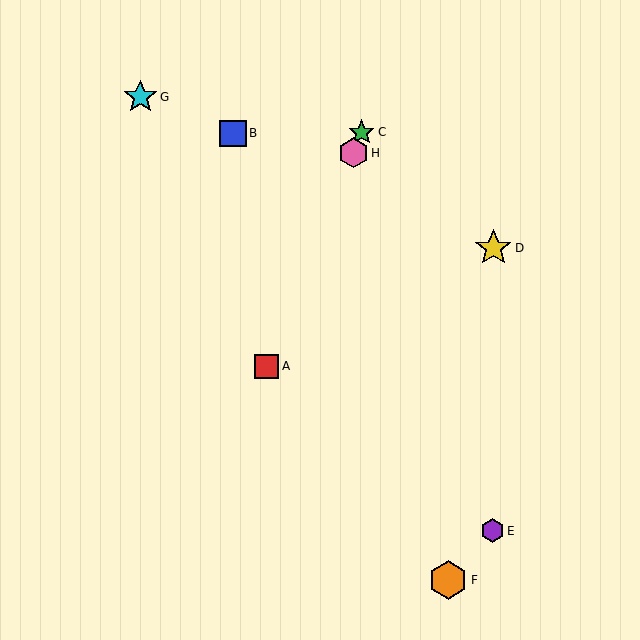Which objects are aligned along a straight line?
Objects A, C, H are aligned along a straight line.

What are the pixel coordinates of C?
Object C is at (362, 132).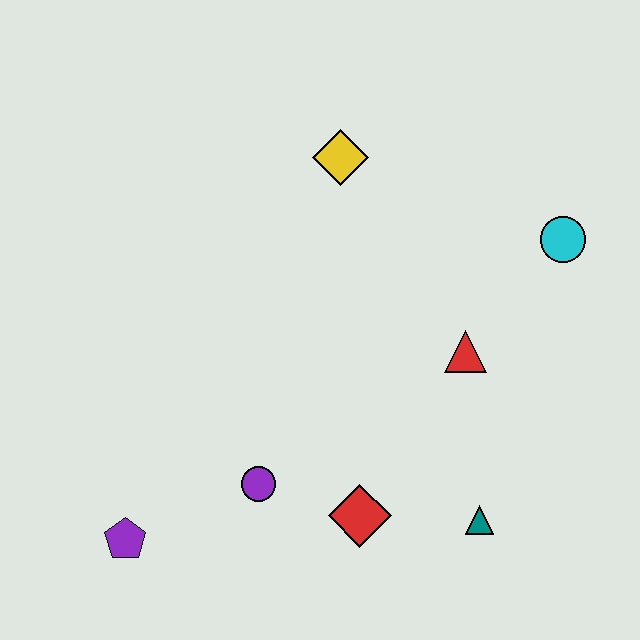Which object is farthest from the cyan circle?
The purple pentagon is farthest from the cyan circle.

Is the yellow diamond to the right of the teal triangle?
No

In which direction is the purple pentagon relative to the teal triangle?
The purple pentagon is to the left of the teal triangle.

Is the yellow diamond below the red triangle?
No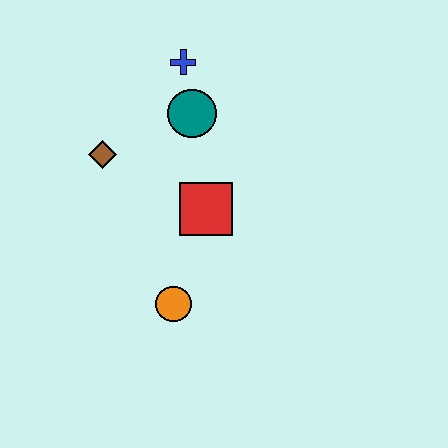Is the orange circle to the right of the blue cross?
No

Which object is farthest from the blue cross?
The orange circle is farthest from the blue cross.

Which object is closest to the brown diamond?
The teal circle is closest to the brown diamond.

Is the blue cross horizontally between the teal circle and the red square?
No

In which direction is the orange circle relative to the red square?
The orange circle is below the red square.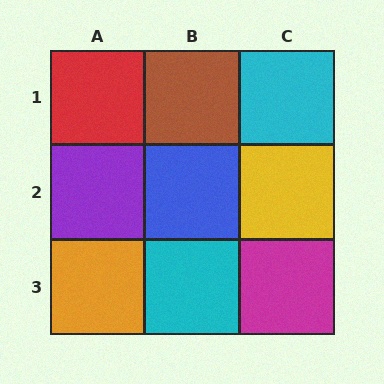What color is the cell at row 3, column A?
Orange.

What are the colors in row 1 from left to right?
Red, brown, cyan.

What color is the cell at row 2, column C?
Yellow.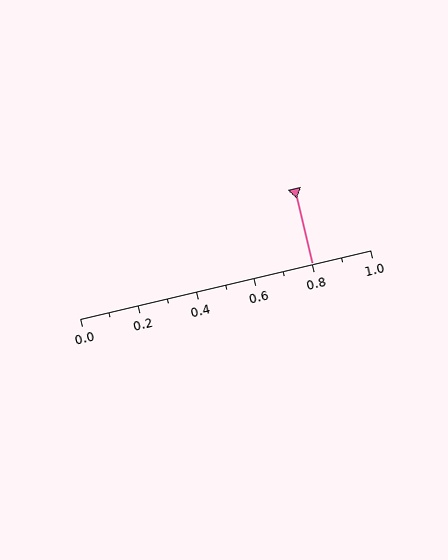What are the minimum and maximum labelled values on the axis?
The axis runs from 0.0 to 1.0.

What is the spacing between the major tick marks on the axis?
The major ticks are spaced 0.2 apart.